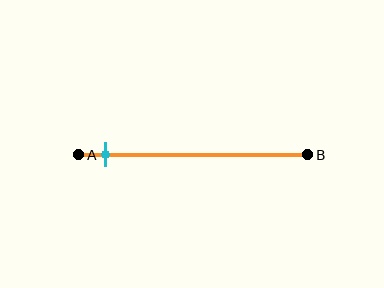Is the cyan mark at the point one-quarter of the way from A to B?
No, the mark is at about 10% from A, not at the 25% one-quarter point.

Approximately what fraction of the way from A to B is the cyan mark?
The cyan mark is approximately 10% of the way from A to B.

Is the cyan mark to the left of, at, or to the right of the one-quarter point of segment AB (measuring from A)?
The cyan mark is to the left of the one-quarter point of segment AB.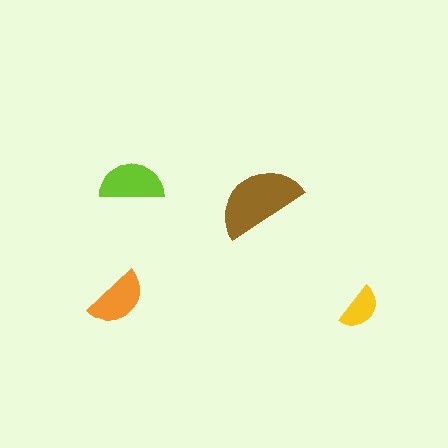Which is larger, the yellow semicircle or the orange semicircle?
The orange one.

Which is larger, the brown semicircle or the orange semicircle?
The brown one.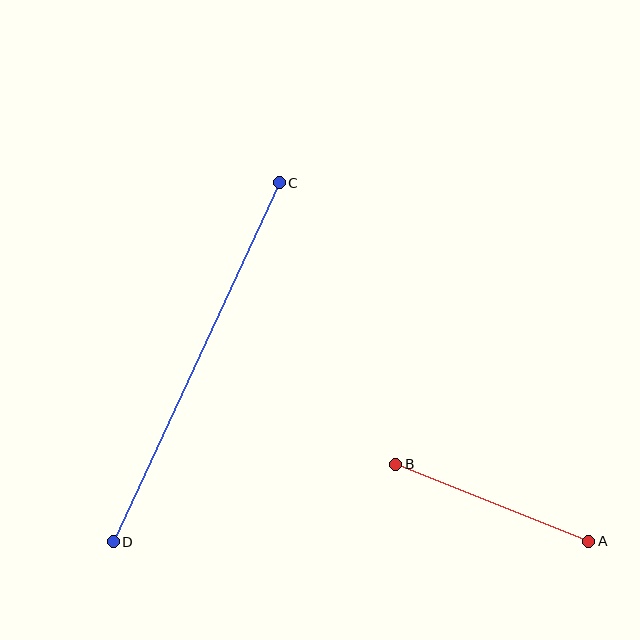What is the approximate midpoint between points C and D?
The midpoint is at approximately (196, 362) pixels.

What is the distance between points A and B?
The distance is approximately 208 pixels.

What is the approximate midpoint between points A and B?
The midpoint is at approximately (492, 503) pixels.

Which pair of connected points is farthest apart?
Points C and D are farthest apart.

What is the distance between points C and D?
The distance is approximately 396 pixels.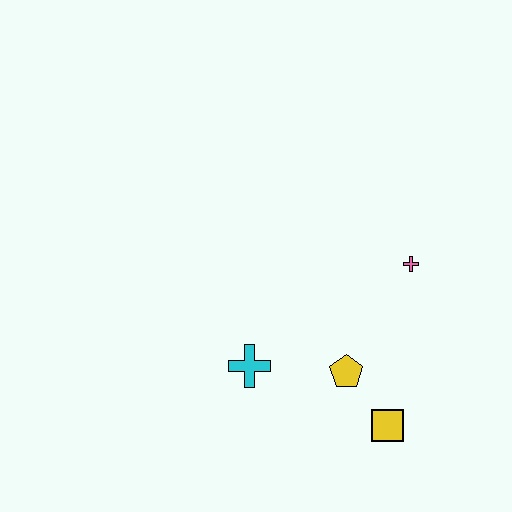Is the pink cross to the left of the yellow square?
No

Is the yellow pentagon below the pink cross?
Yes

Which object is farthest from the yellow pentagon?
The pink cross is farthest from the yellow pentagon.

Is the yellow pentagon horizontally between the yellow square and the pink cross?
No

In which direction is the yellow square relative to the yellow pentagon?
The yellow square is below the yellow pentagon.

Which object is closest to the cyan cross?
The yellow pentagon is closest to the cyan cross.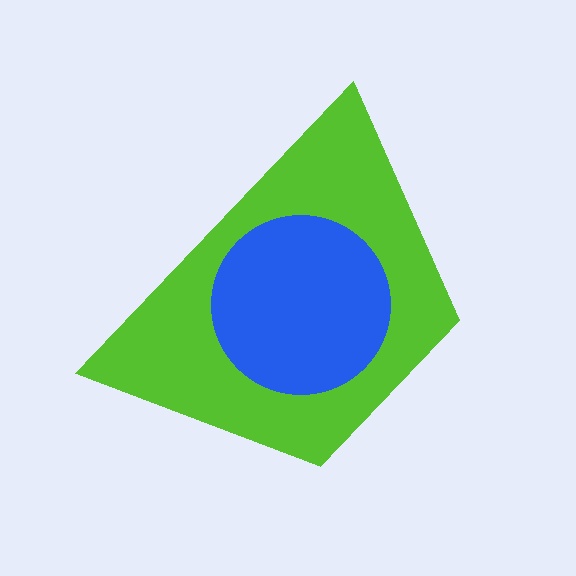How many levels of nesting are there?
2.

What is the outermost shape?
The lime trapezoid.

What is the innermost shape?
The blue circle.